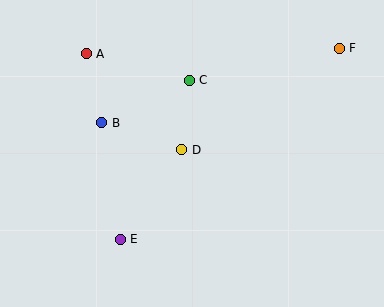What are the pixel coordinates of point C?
Point C is at (189, 80).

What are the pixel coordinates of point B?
Point B is at (102, 123).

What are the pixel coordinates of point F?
Point F is at (339, 48).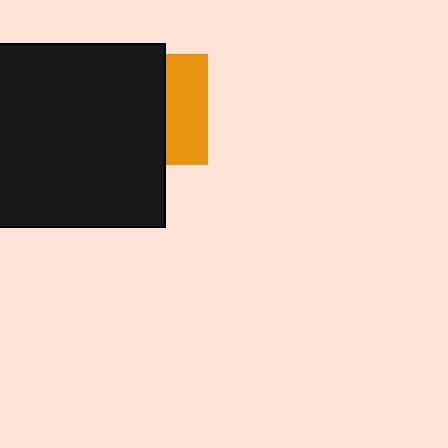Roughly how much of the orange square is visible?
A small part of it is visible (roughly 38%).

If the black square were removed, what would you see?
You would see the complete orange square.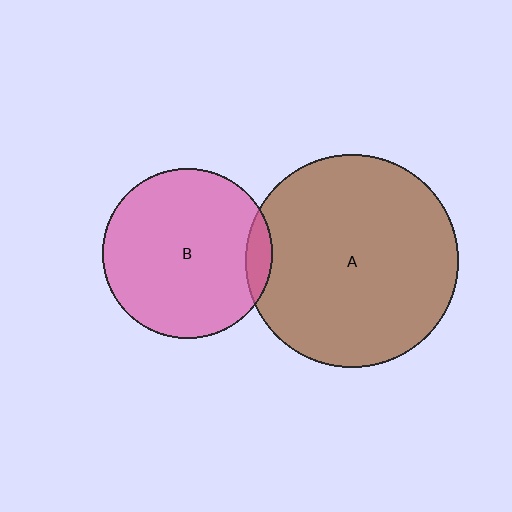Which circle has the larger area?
Circle A (brown).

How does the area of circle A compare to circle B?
Approximately 1.6 times.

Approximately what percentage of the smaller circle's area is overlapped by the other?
Approximately 10%.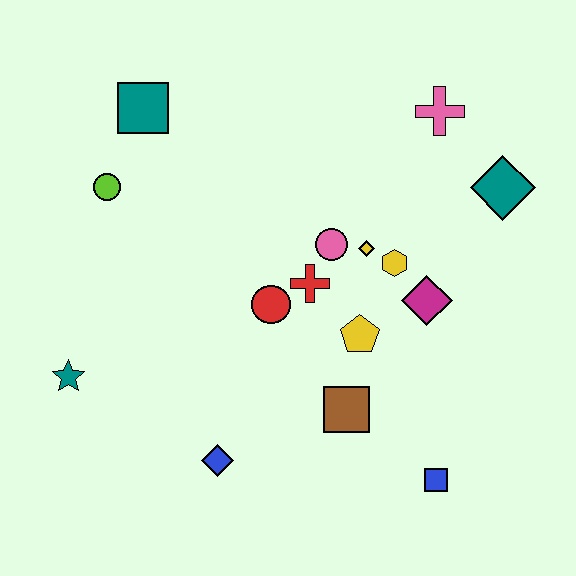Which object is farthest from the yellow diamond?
The teal star is farthest from the yellow diamond.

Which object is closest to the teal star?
The blue diamond is closest to the teal star.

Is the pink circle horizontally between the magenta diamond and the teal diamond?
No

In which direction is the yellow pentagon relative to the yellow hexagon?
The yellow pentagon is below the yellow hexagon.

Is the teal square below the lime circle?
No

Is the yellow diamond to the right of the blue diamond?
Yes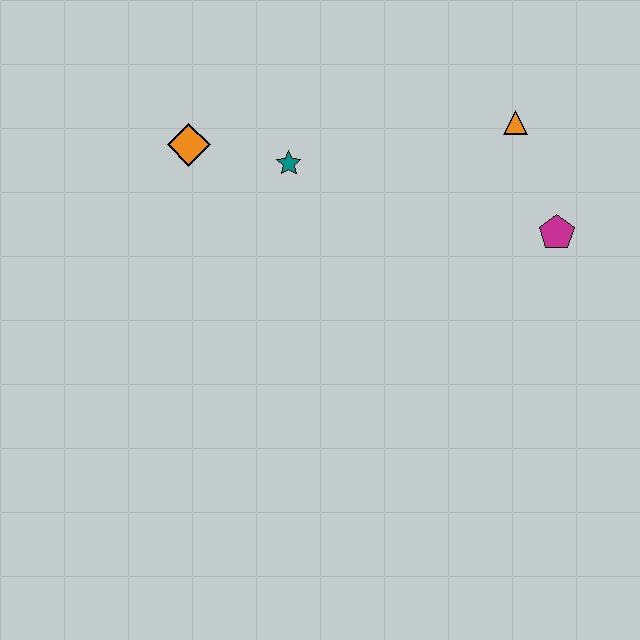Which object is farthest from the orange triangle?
The orange diamond is farthest from the orange triangle.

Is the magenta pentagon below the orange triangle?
Yes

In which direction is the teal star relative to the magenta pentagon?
The teal star is to the left of the magenta pentagon.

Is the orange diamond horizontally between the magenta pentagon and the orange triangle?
No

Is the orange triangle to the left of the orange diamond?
No